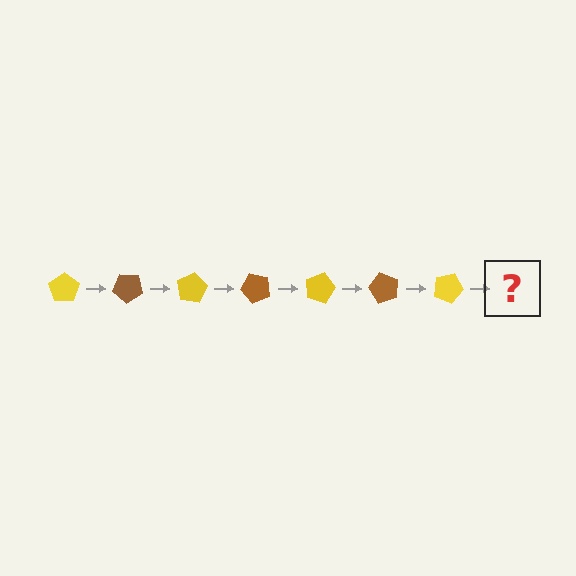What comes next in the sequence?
The next element should be a brown pentagon, rotated 280 degrees from the start.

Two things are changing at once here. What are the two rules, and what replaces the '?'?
The two rules are that it rotates 40 degrees each step and the color cycles through yellow and brown. The '?' should be a brown pentagon, rotated 280 degrees from the start.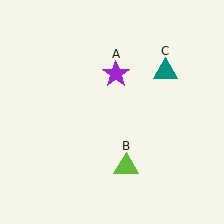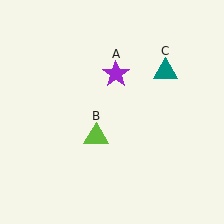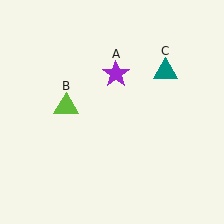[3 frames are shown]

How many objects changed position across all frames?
1 object changed position: lime triangle (object B).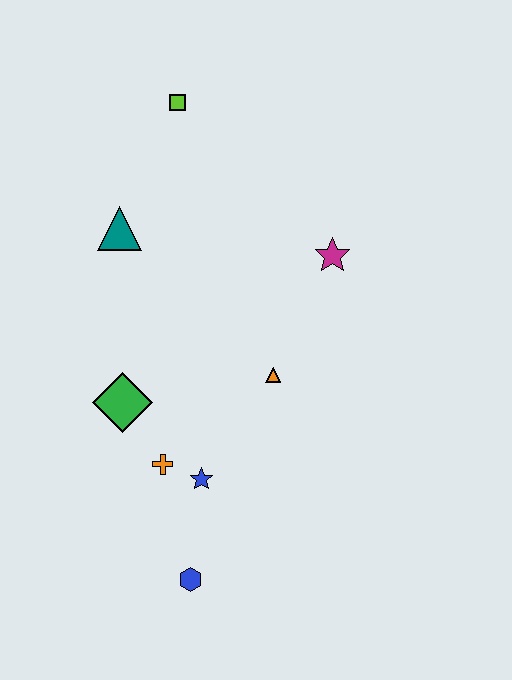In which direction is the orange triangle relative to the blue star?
The orange triangle is above the blue star.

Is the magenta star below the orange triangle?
No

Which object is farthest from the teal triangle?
The blue hexagon is farthest from the teal triangle.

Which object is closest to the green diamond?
The orange cross is closest to the green diamond.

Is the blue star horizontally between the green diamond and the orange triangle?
Yes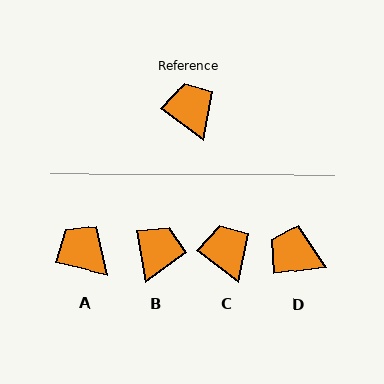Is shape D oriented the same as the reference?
No, it is off by about 45 degrees.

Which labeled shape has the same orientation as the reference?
C.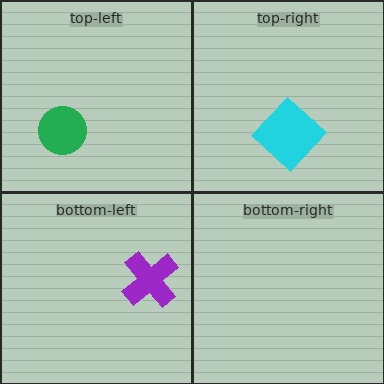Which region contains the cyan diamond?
The top-right region.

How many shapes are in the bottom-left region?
1.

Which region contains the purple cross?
The bottom-left region.